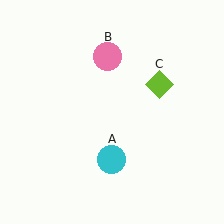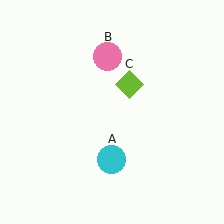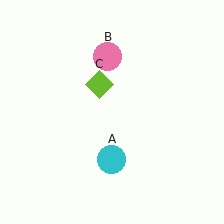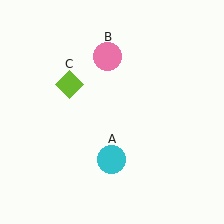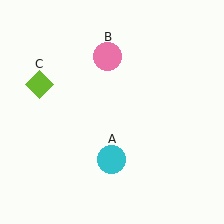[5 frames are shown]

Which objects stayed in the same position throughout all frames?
Cyan circle (object A) and pink circle (object B) remained stationary.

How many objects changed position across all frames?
1 object changed position: lime diamond (object C).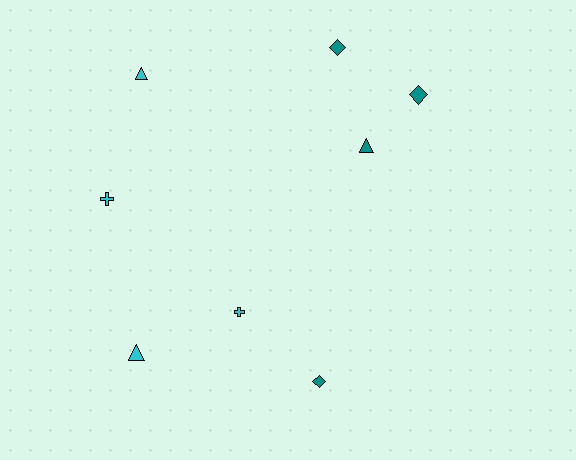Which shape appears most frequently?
Diamond, with 3 objects.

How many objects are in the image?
There are 8 objects.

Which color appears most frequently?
Cyan, with 4 objects.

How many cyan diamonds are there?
There are no cyan diamonds.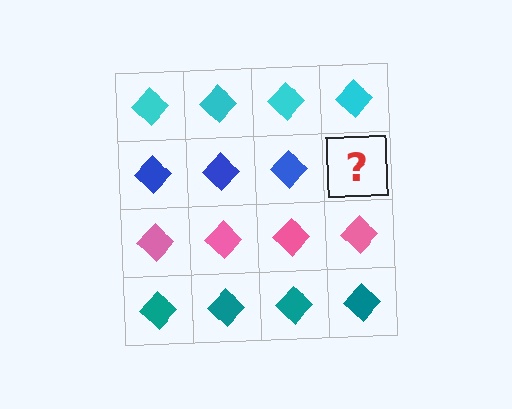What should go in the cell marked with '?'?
The missing cell should contain a blue diamond.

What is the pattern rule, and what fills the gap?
The rule is that each row has a consistent color. The gap should be filled with a blue diamond.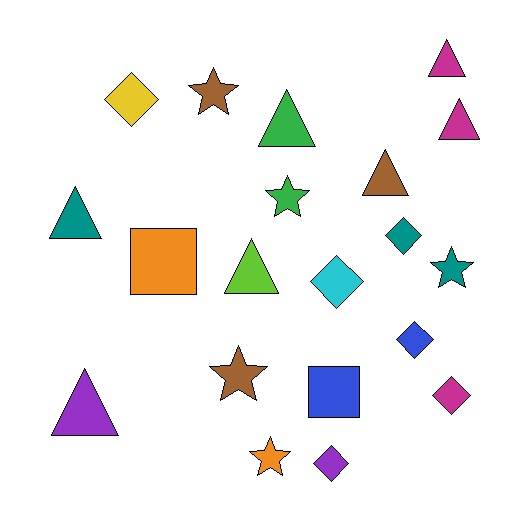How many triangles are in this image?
There are 7 triangles.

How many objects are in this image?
There are 20 objects.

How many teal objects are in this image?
There are 3 teal objects.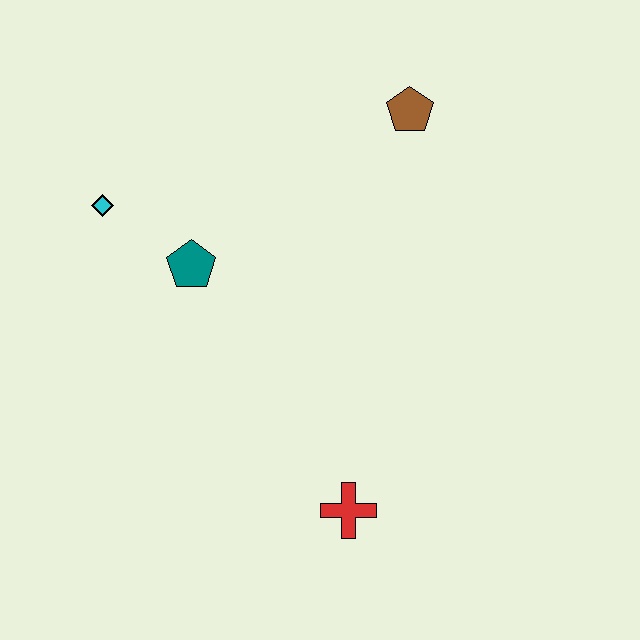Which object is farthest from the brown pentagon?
The red cross is farthest from the brown pentagon.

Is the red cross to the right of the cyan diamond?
Yes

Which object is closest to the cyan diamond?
The teal pentagon is closest to the cyan diamond.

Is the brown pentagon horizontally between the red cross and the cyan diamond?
No